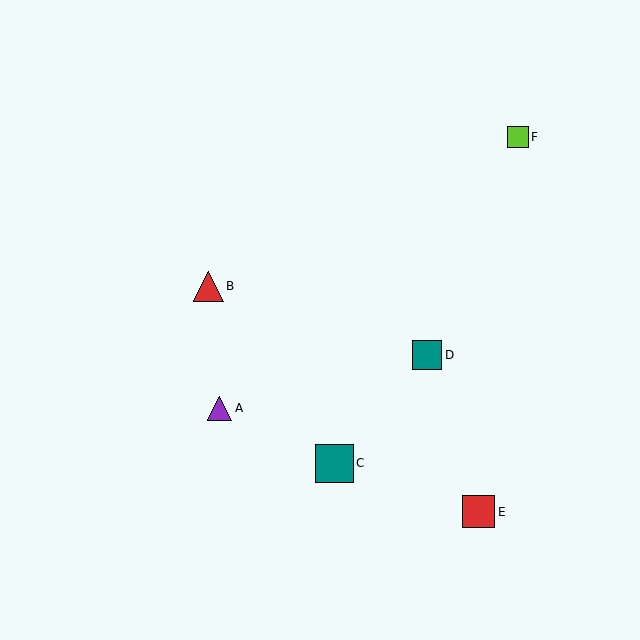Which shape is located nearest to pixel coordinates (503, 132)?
The lime square (labeled F) at (518, 137) is nearest to that location.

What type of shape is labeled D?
Shape D is a teal square.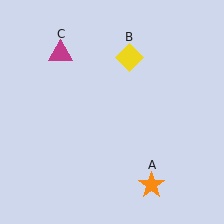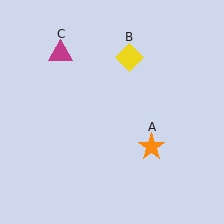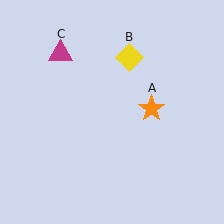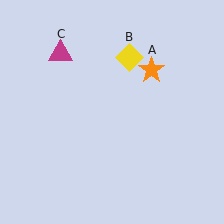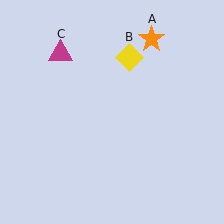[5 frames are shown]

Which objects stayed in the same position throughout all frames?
Yellow diamond (object B) and magenta triangle (object C) remained stationary.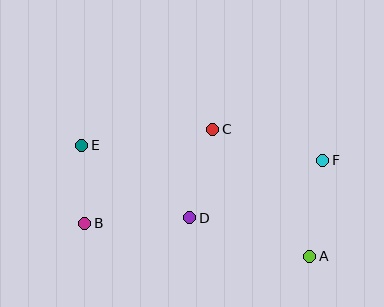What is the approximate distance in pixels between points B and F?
The distance between B and F is approximately 246 pixels.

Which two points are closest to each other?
Points B and E are closest to each other.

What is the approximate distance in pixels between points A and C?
The distance between A and C is approximately 160 pixels.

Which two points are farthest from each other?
Points A and E are farthest from each other.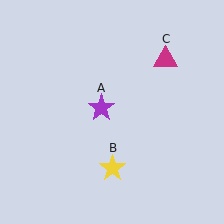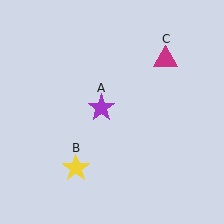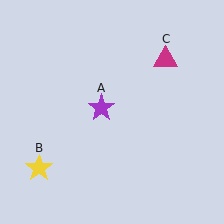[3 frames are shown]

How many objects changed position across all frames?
1 object changed position: yellow star (object B).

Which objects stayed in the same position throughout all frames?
Purple star (object A) and magenta triangle (object C) remained stationary.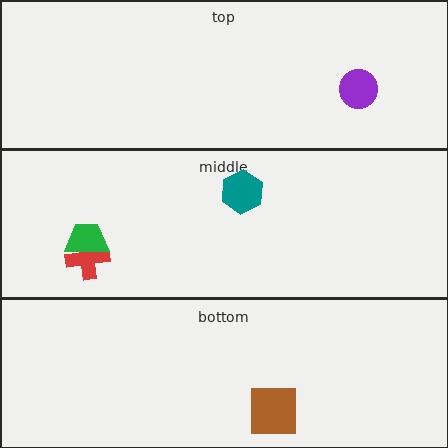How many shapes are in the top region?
1.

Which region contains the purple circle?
The top region.